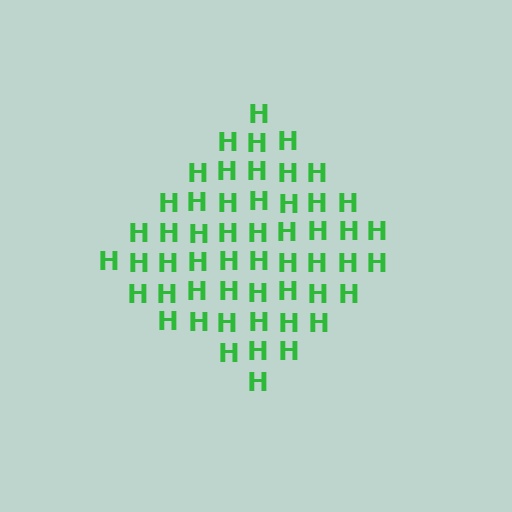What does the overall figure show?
The overall figure shows a diamond.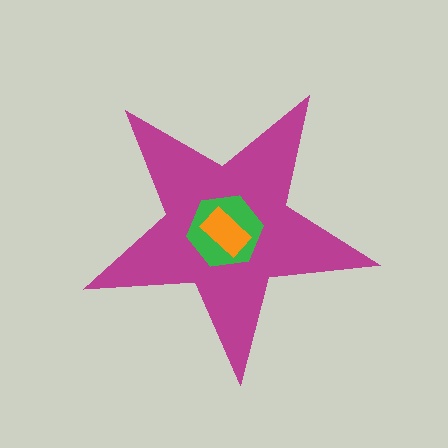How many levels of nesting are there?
3.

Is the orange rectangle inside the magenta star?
Yes.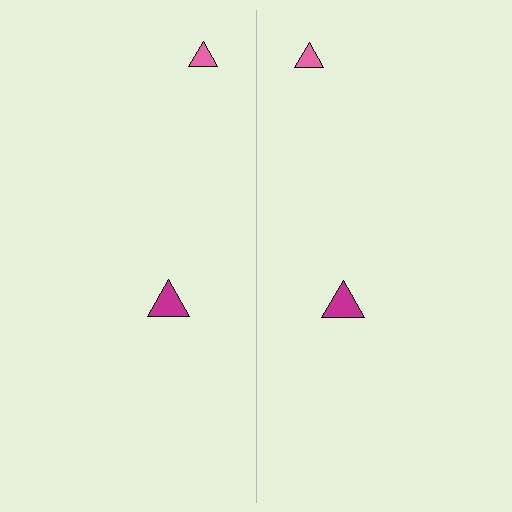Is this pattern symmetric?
Yes, this pattern has bilateral (reflection) symmetry.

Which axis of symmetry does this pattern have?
The pattern has a vertical axis of symmetry running through the center of the image.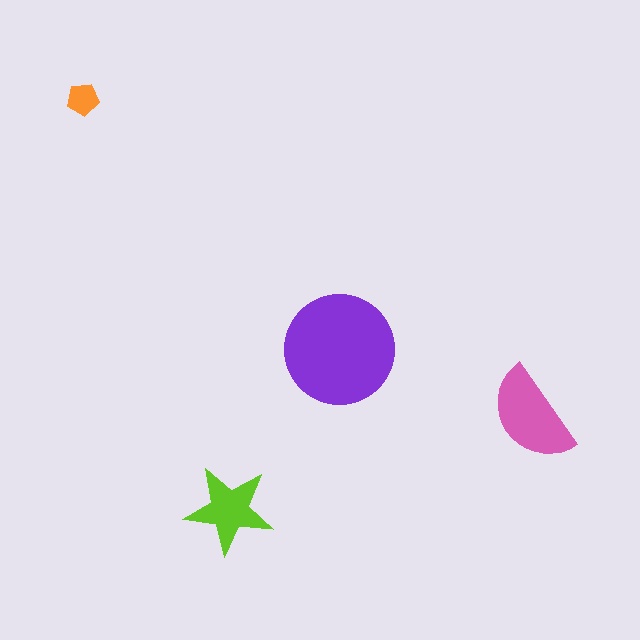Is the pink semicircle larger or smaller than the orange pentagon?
Larger.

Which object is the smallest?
The orange pentagon.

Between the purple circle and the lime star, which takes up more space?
The purple circle.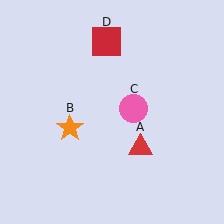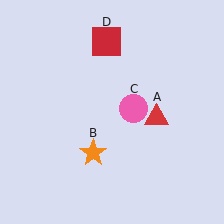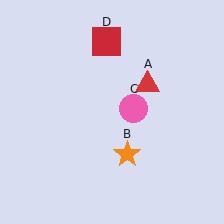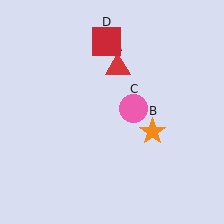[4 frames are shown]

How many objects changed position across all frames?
2 objects changed position: red triangle (object A), orange star (object B).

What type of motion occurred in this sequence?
The red triangle (object A), orange star (object B) rotated counterclockwise around the center of the scene.